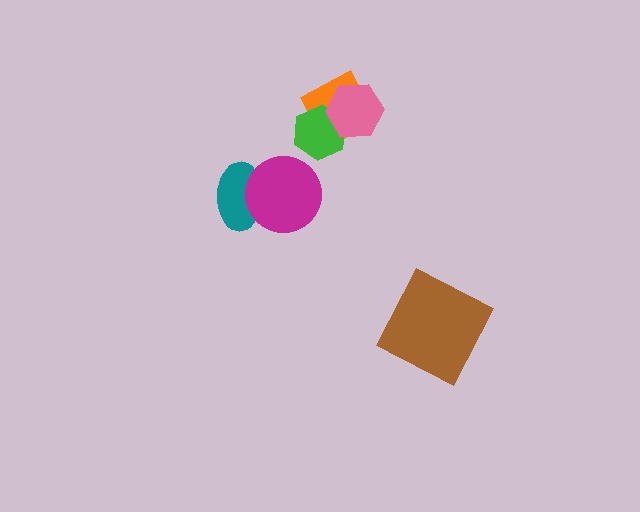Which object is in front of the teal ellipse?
The magenta circle is in front of the teal ellipse.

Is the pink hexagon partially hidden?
No, no other shape covers it.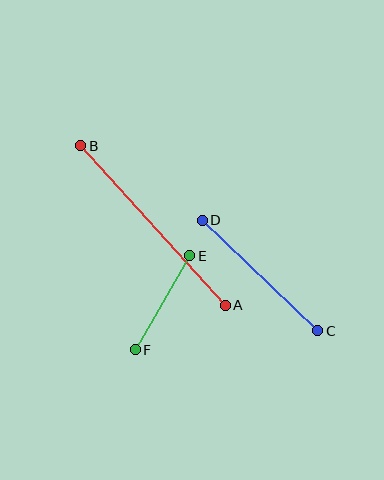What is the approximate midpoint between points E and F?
The midpoint is at approximately (162, 303) pixels.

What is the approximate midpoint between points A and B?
The midpoint is at approximately (153, 226) pixels.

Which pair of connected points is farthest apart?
Points A and B are farthest apart.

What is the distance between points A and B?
The distance is approximately 216 pixels.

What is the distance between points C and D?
The distance is approximately 160 pixels.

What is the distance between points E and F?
The distance is approximately 108 pixels.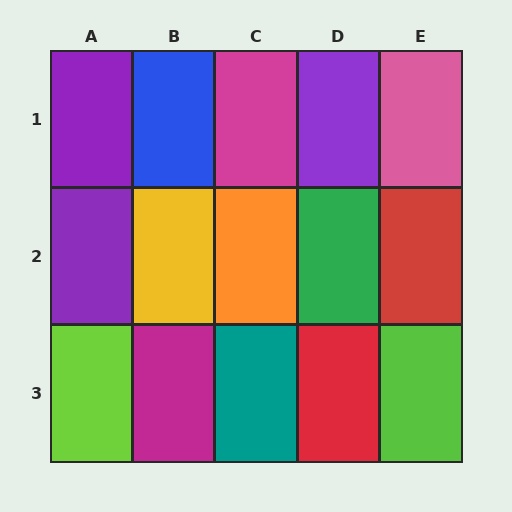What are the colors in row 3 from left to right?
Lime, magenta, teal, red, lime.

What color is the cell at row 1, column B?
Blue.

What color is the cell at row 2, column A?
Purple.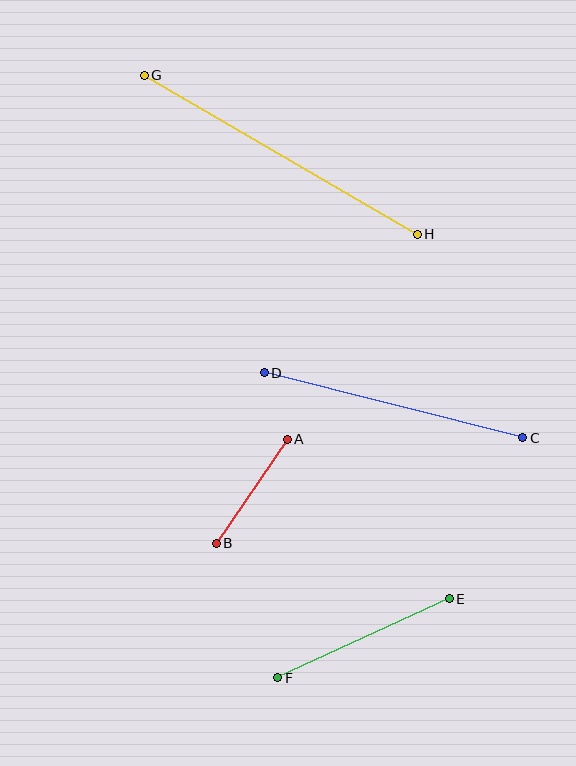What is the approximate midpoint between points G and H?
The midpoint is at approximately (281, 155) pixels.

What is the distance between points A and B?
The distance is approximately 126 pixels.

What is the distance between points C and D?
The distance is approximately 267 pixels.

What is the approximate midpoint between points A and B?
The midpoint is at approximately (252, 491) pixels.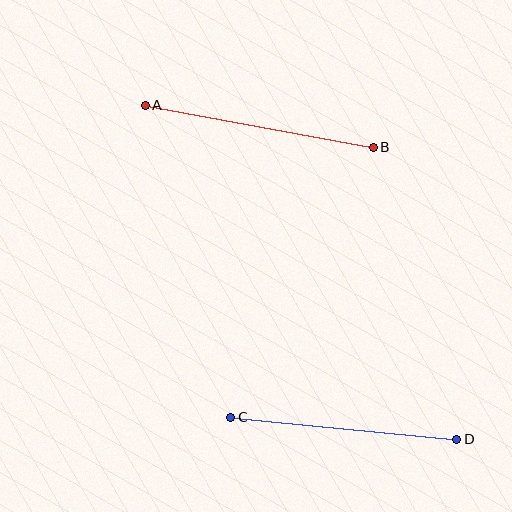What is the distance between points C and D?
The distance is approximately 227 pixels.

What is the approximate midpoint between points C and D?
The midpoint is at approximately (344, 428) pixels.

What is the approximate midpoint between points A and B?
The midpoint is at approximately (259, 126) pixels.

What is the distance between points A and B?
The distance is approximately 232 pixels.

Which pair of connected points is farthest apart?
Points A and B are farthest apart.